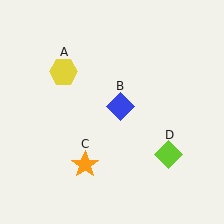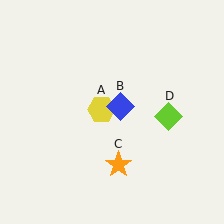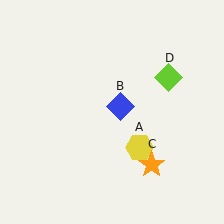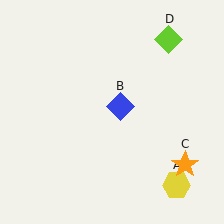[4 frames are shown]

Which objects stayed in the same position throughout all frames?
Blue diamond (object B) remained stationary.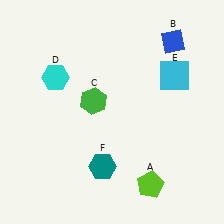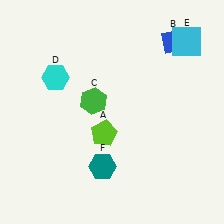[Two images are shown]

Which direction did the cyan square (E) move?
The cyan square (E) moved up.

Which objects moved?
The objects that moved are: the lime pentagon (A), the cyan square (E).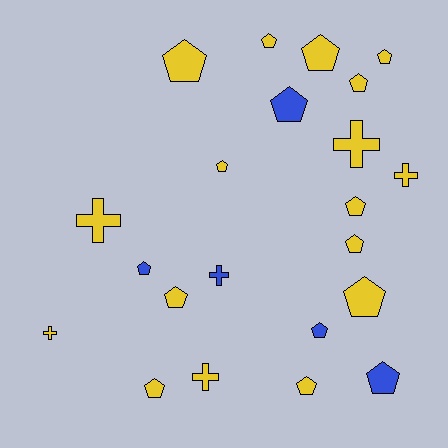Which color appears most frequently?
Yellow, with 17 objects.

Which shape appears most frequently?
Pentagon, with 16 objects.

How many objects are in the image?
There are 22 objects.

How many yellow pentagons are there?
There are 12 yellow pentagons.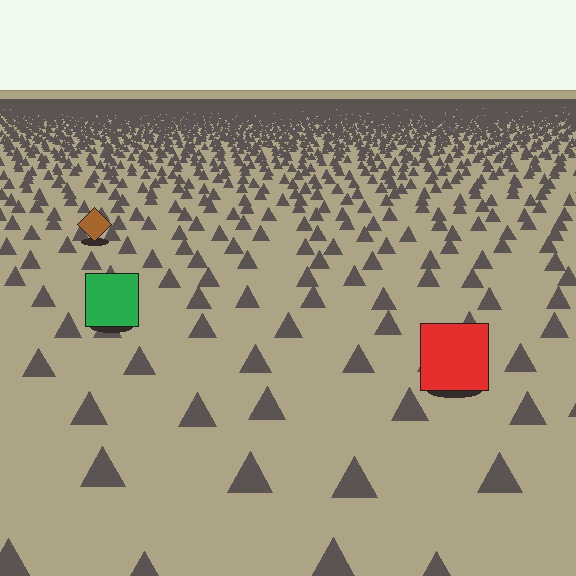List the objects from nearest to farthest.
From nearest to farthest: the red square, the green square, the brown diamond.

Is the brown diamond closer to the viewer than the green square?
No. The green square is closer — you can tell from the texture gradient: the ground texture is coarser near it.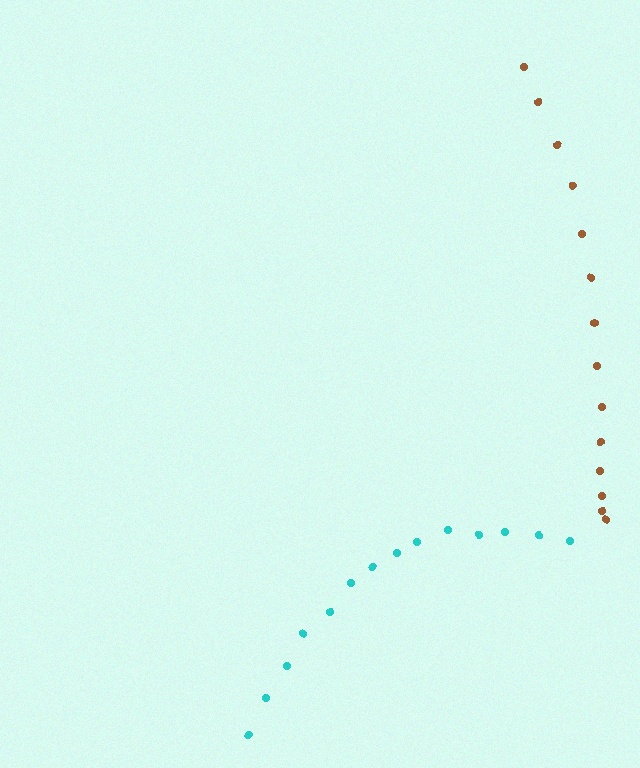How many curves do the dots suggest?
There are 2 distinct paths.